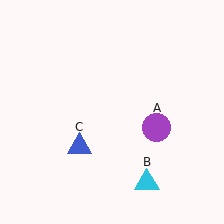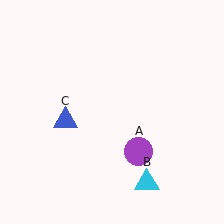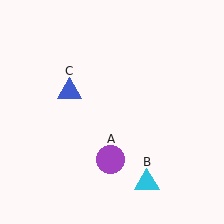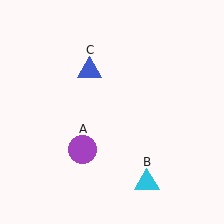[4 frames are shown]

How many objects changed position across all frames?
2 objects changed position: purple circle (object A), blue triangle (object C).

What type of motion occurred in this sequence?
The purple circle (object A), blue triangle (object C) rotated clockwise around the center of the scene.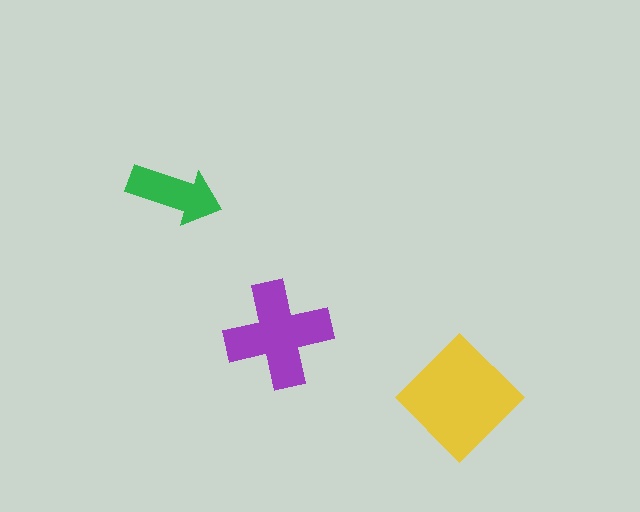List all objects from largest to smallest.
The yellow diamond, the purple cross, the green arrow.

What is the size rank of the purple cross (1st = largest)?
2nd.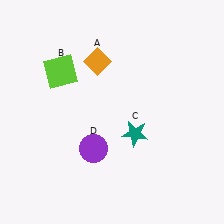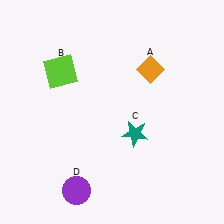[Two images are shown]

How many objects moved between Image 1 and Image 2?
2 objects moved between the two images.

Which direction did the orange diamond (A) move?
The orange diamond (A) moved right.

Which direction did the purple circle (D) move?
The purple circle (D) moved down.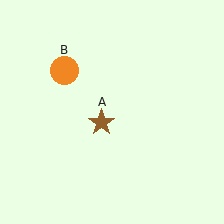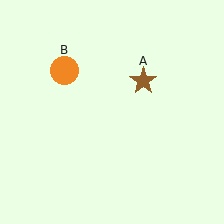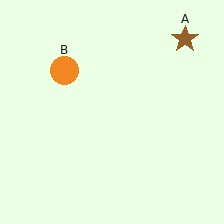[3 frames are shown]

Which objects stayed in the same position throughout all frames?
Orange circle (object B) remained stationary.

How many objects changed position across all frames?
1 object changed position: brown star (object A).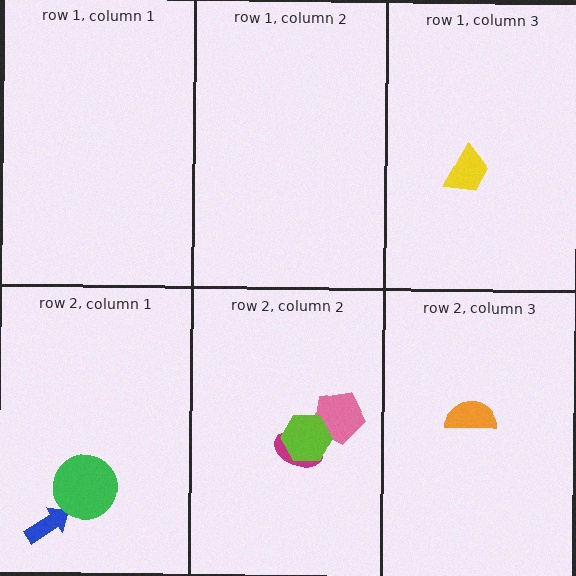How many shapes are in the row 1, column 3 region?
1.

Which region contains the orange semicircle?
The row 2, column 3 region.